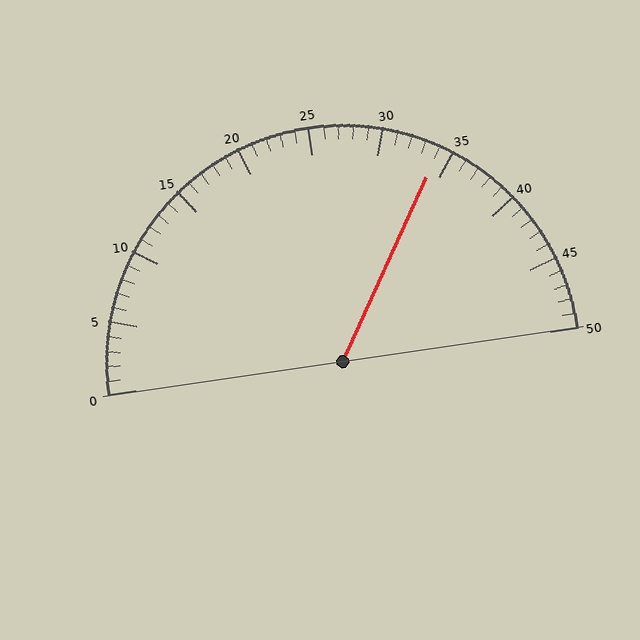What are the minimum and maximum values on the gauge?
The gauge ranges from 0 to 50.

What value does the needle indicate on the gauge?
The needle indicates approximately 34.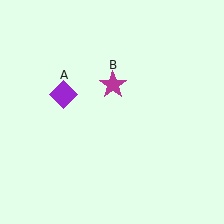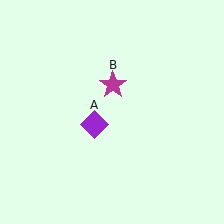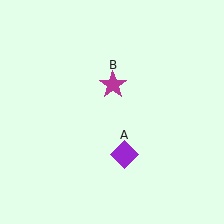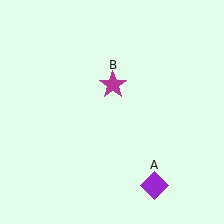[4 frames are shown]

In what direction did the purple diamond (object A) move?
The purple diamond (object A) moved down and to the right.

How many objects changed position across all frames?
1 object changed position: purple diamond (object A).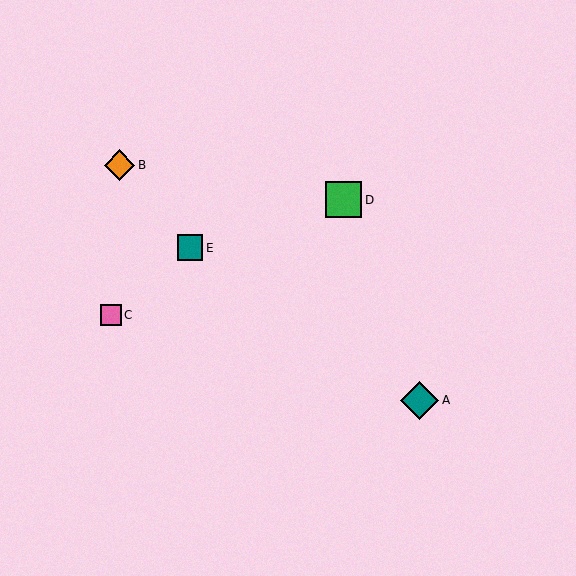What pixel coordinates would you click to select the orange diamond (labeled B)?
Click at (120, 165) to select the orange diamond B.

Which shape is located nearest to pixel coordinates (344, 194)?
The green square (labeled D) at (344, 200) is nearest to that location.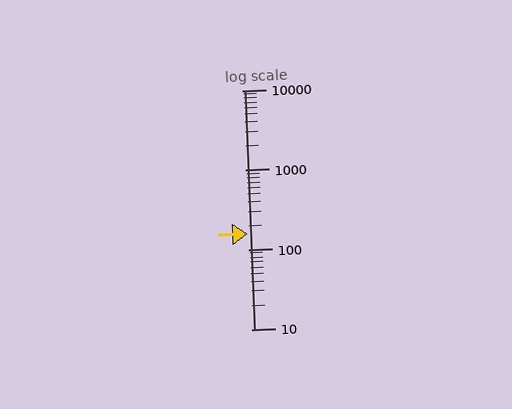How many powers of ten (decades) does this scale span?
The scale spans 3 decades, from 10 to 10000.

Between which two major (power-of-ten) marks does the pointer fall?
The pointer is between 100 and 1000.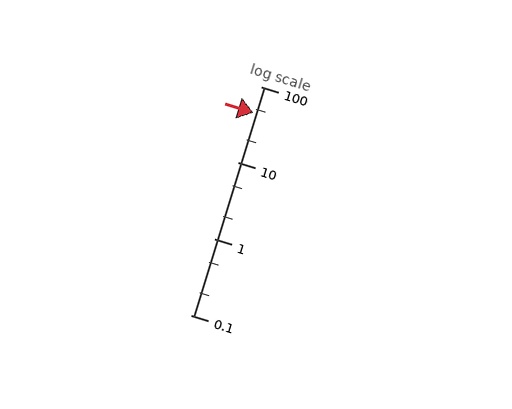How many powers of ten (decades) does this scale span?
The scale spans 3 decades, from 0.1 to 100.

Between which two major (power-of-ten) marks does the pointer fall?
The pointer is between 10 and 100.